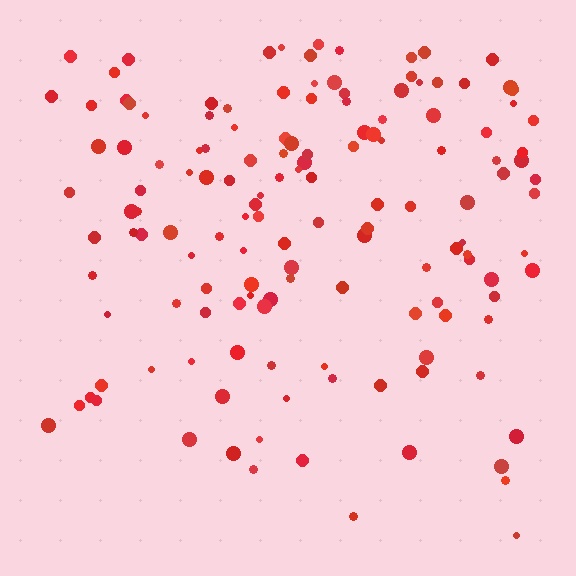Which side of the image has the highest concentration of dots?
The top.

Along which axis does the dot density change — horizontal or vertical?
Vertical.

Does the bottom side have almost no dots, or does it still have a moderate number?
Still a moderate number, just noticeably fewer than the top.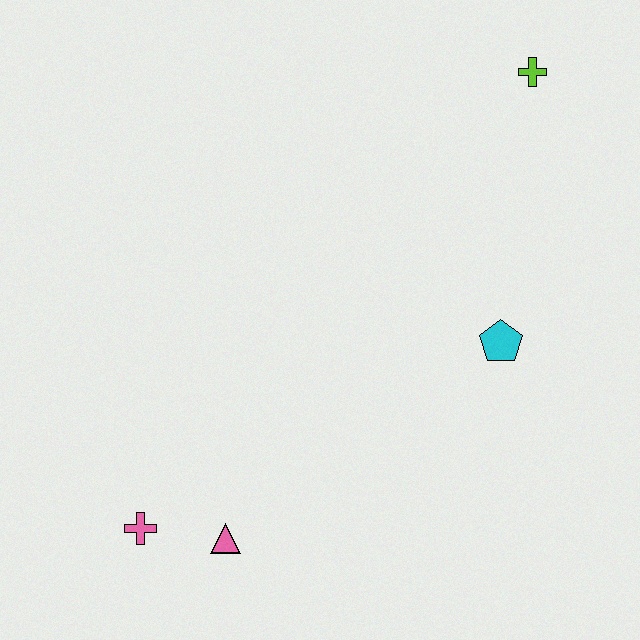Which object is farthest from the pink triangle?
The lime cross is farthest from the pink triangle.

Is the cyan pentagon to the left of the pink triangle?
No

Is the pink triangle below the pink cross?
Yes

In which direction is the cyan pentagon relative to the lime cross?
The cyan pentagon is below the lime cross.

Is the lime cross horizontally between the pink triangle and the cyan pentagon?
No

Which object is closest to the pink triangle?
The pink cross is closest to the pink triangle.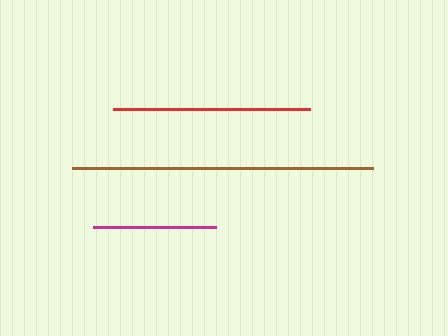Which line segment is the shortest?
The magenta line is the shortest at approximately 122 pixels.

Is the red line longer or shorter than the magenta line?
The red line is longer than the magenta line.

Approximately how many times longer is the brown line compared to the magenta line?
The brown line is approximately 2.5 times the length of the magenta line.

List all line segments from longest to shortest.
From longest to shortest: brown, red, magenta.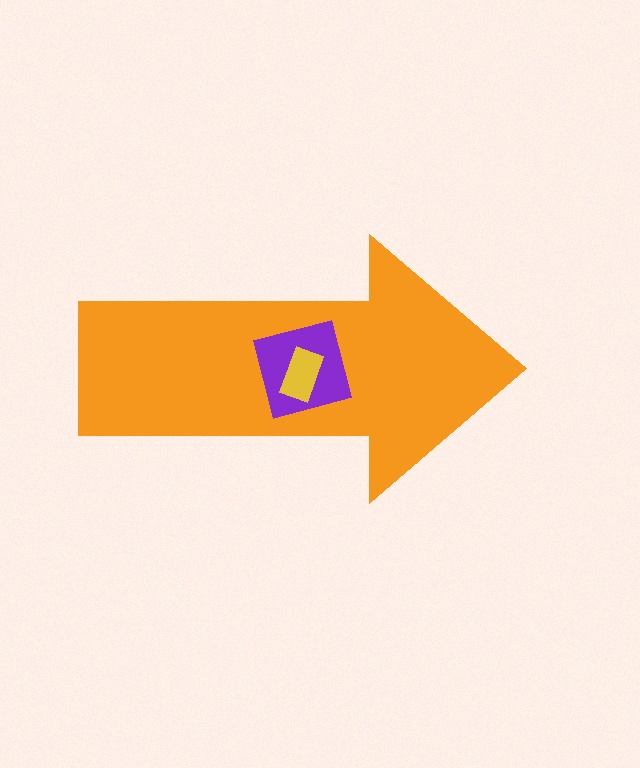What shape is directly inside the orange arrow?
The purple square.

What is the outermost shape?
The orange arrow.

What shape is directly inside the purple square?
The yellow rectangle.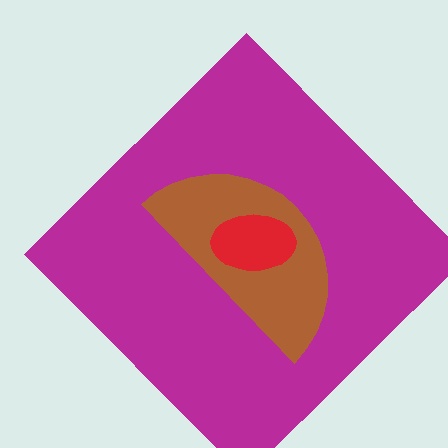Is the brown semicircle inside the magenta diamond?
Yes.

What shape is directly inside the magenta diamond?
The brown semicircle.